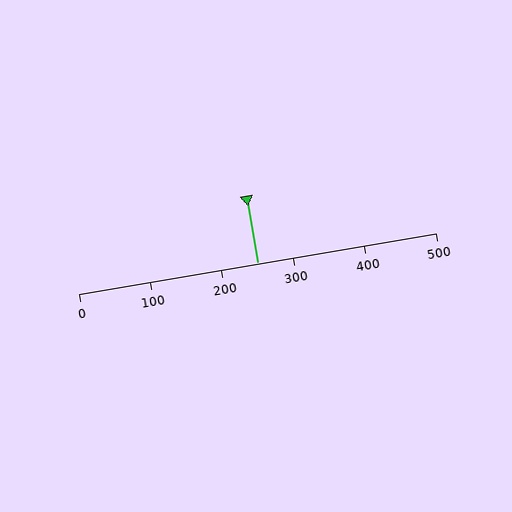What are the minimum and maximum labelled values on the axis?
The axis runs from 0 to 500.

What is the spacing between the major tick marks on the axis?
The major ticks are spaced 100 apart.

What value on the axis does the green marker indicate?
The marker indicates approximately 250.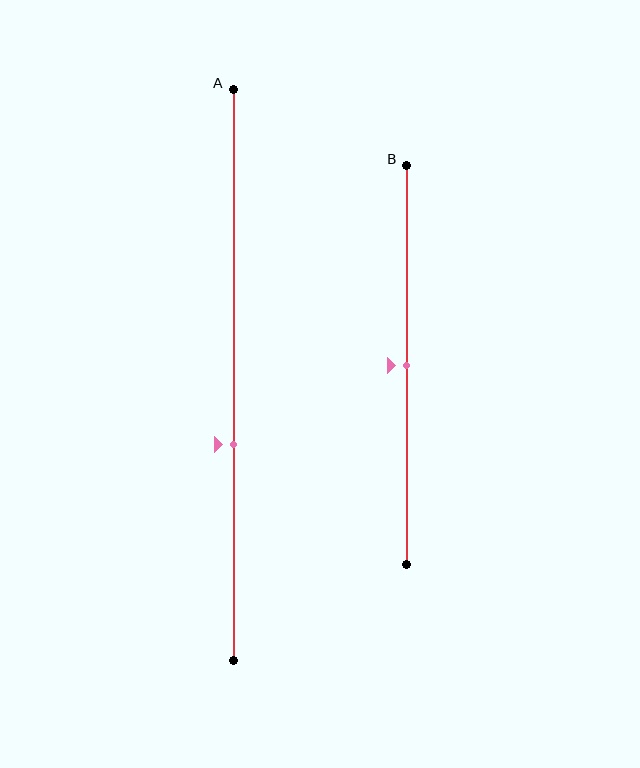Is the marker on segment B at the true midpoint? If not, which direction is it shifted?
Yes, the marker on segment B is at the true midpoint.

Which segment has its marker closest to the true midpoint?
Segment B has its marker closest to the true midpoint.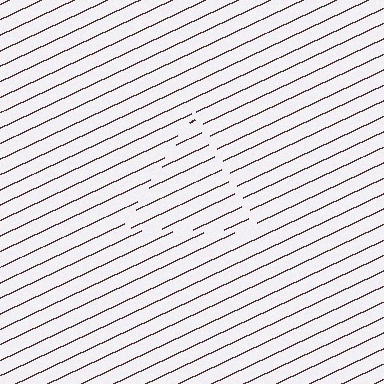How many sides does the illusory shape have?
3 sides — the line-ends trace a triangle.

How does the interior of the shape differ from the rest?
The interior of the shape contains the same grating, shifted by half a period — the contour is defined by the phase discontinuity where line-ends from the inner and outer gratings abut.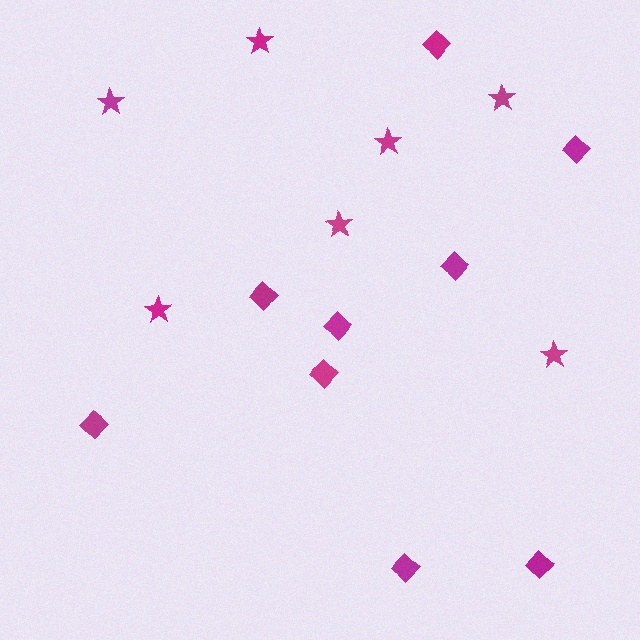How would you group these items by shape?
There are 2 groups: one group of diamonds (9) and one group of stars (7).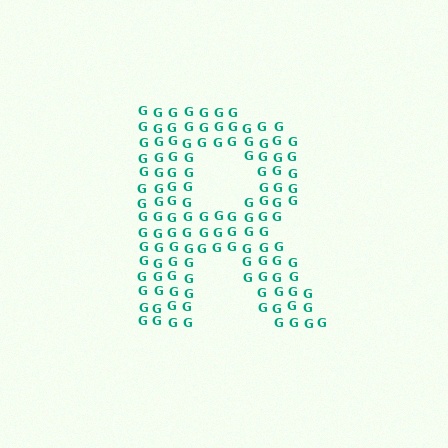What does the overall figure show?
The overall figure shows the letter R.